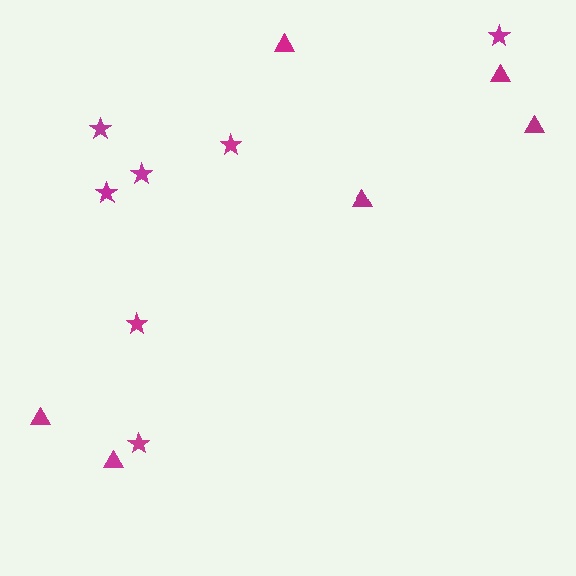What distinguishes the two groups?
There are 2 groups: one group of triangles (6) and one group of stars (7).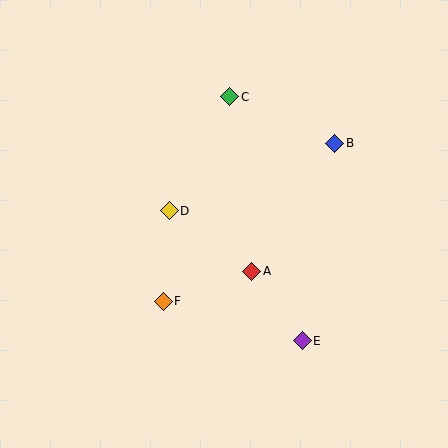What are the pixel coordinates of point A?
Point A is at (252, 271).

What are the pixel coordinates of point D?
Point D is at (169, 211).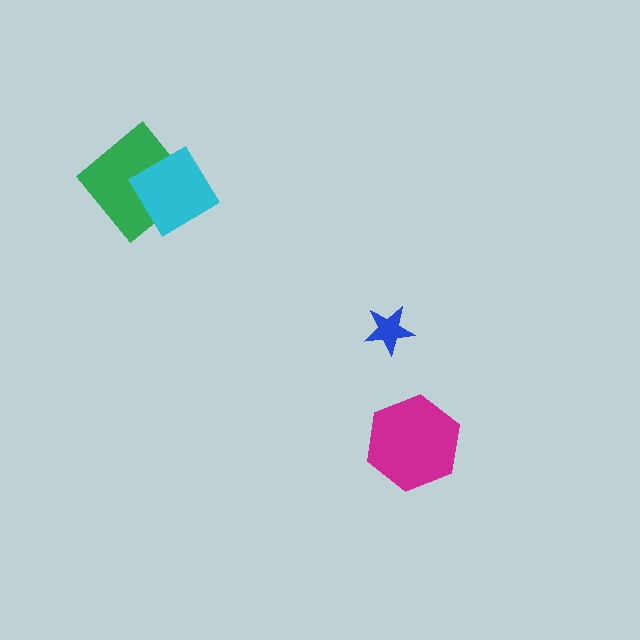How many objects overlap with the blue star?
0 objects overlap with the blue star.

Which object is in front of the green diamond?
The cyan diamond is in front of the green diamond.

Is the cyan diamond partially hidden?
No, no other shape covers it.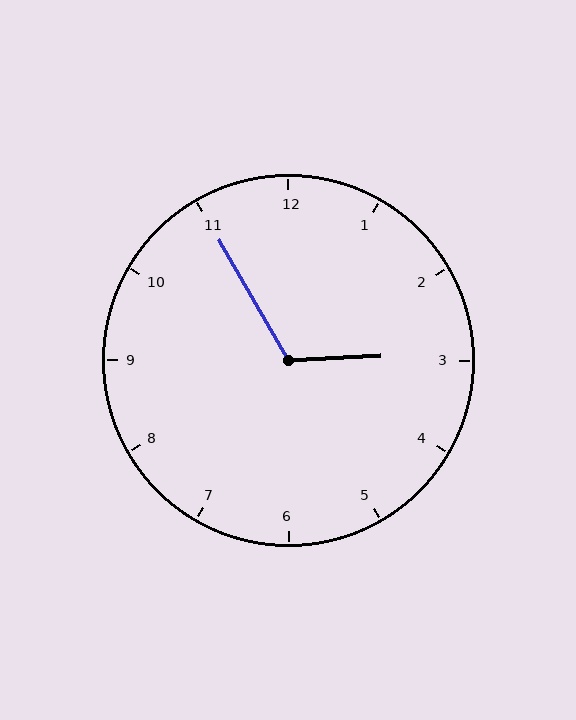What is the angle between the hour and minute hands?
Approximately 118 degrees.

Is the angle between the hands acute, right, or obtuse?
It is obtuse.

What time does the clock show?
2:55.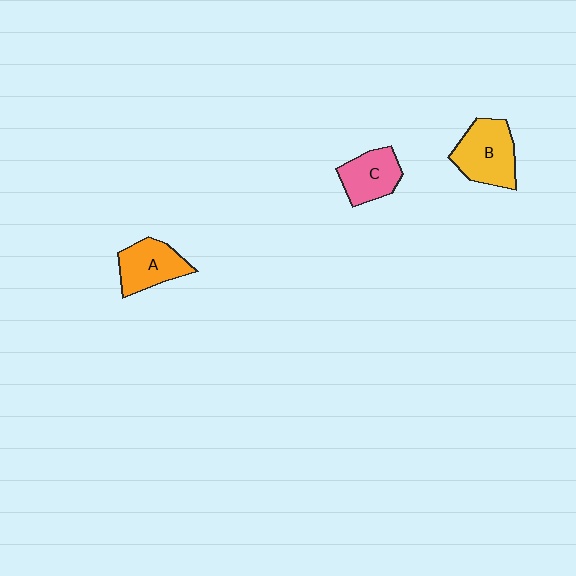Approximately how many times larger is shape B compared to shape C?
Approximately 1.3 times.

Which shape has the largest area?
Shape B (yellow).